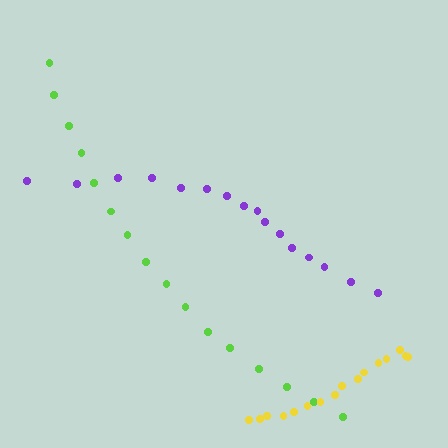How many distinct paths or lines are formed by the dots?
There are 3 distinct paths.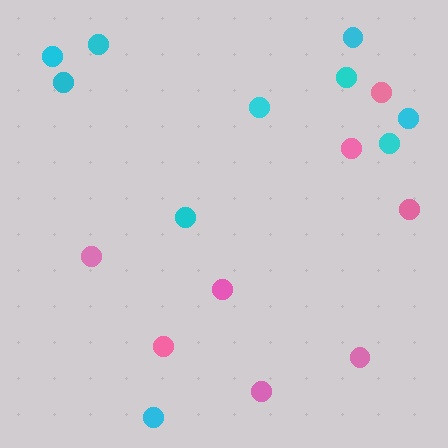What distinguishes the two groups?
There are 2 groups: one group of pink circles (8) and one group of cyan circles (10).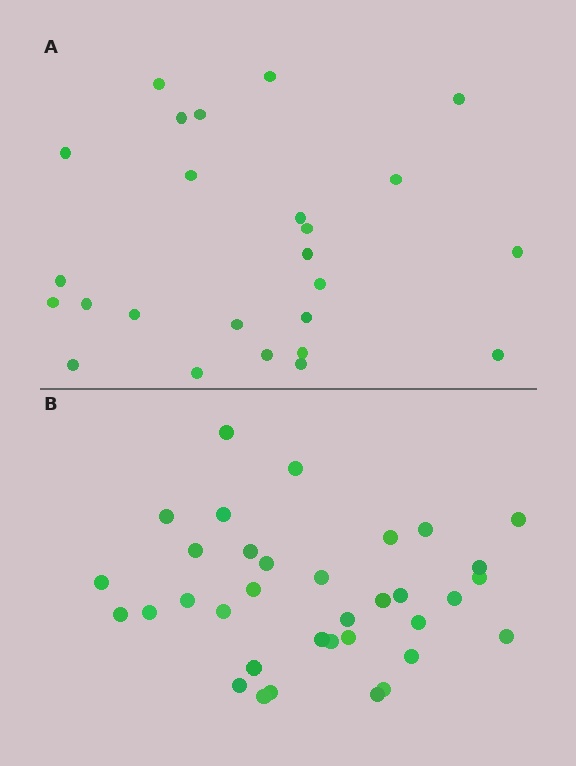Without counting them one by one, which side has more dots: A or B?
Region B (the bottom region) has more dots.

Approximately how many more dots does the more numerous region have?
Region B has roughly 10 or so more dots than region A.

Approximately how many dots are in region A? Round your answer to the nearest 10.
About 20 dots. (The exact count is 25, which rounds to 20.)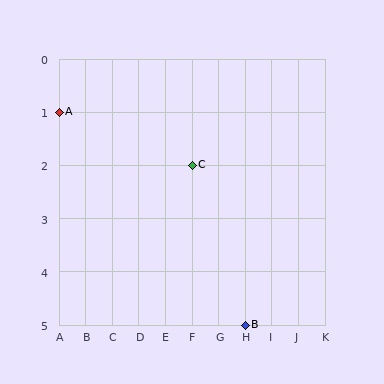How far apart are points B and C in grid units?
Points B and C are 2 columns and 3 rows apart (about 3.6 grid units diagonally).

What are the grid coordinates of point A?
Point A is at grid coordinates (A, 1).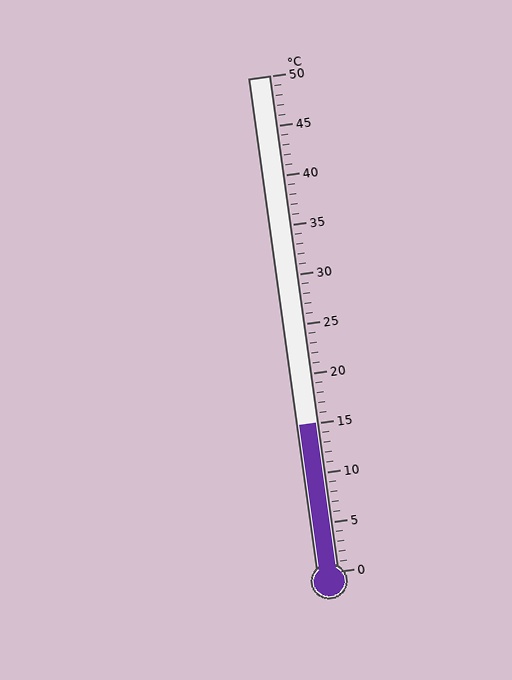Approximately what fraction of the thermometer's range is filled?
The thermometer is filled to approximately 30% of its range.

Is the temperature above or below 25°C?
The temperature is below 25°C.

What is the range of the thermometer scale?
The thermometer scale ranges from 0°C to 50°C.